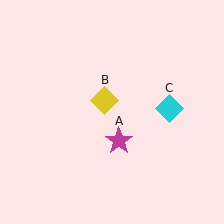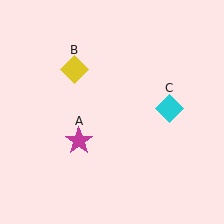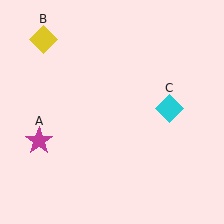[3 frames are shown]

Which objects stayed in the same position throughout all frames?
Cyan diamond (object C) remained stationary.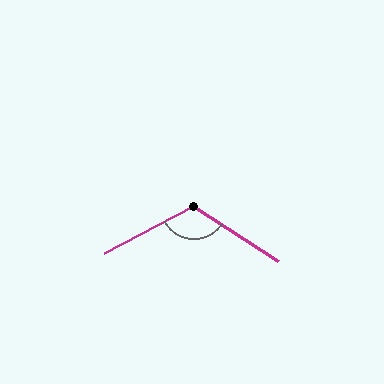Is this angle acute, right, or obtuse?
It is obtuse.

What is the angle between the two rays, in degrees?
Approximately 120 degrees.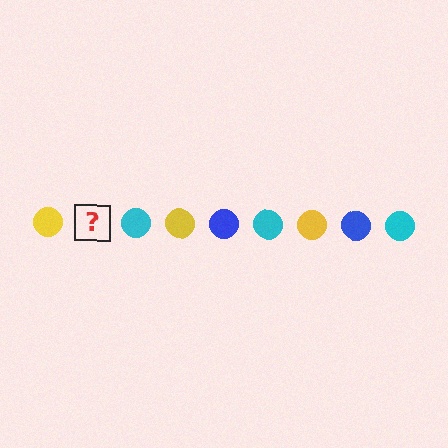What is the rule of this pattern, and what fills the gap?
The rule is that the pattern cycles through yellow, blue, cyan circles. The gap should be filled with a blue circle.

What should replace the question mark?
The question mark should be replaced with a blue circle.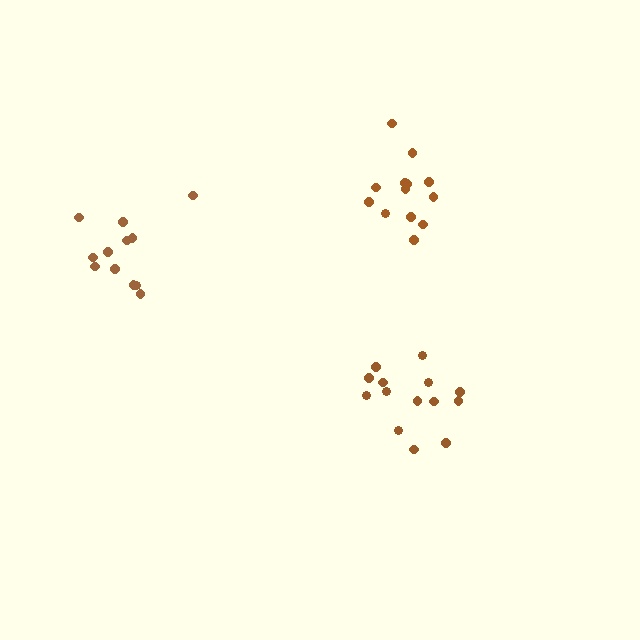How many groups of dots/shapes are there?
There are 3 groups.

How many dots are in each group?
Group 1: 12 dots, Group 2: 14 dots, Group 3: 13 dots (39 total).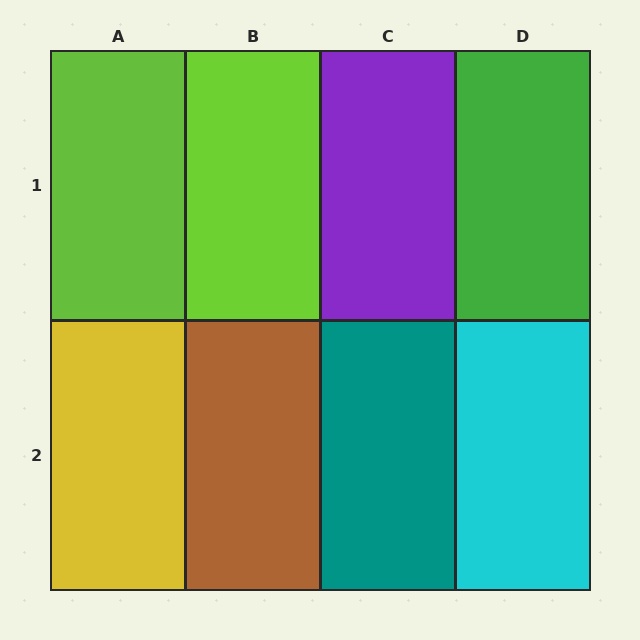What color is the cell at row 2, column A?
Yellow.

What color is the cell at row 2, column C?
Teal.